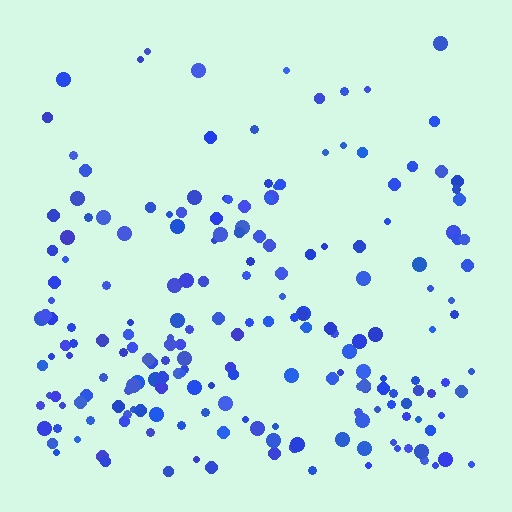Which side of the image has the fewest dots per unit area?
The top.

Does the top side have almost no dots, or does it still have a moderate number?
Still a moderate number, just noticeably fewer than the bottom.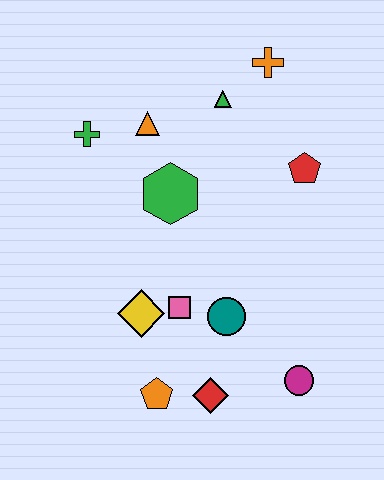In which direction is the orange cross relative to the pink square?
The orange cross is above the pink square.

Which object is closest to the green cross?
The orange triangle is closest to the green cross.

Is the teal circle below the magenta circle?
No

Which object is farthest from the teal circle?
The orange cross is farthest from the teal circle.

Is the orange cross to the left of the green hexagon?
No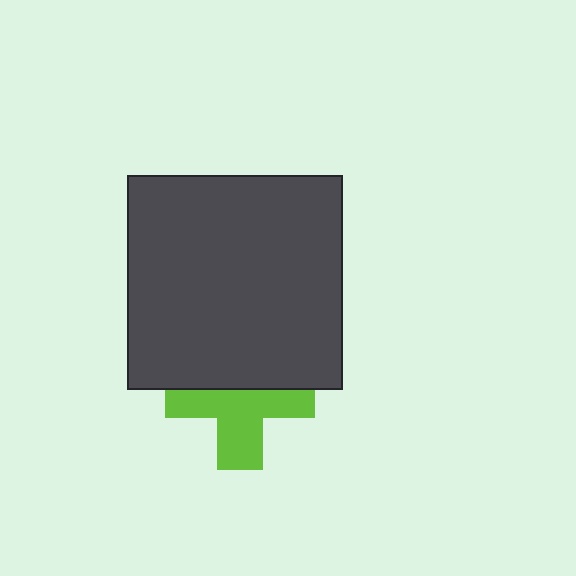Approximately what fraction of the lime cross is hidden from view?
Roughly 44% of the lime cross is hidden behind the dark gray square.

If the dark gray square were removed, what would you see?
You would see the complete lime cross.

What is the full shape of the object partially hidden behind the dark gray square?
The partially hidden object is a lime cross.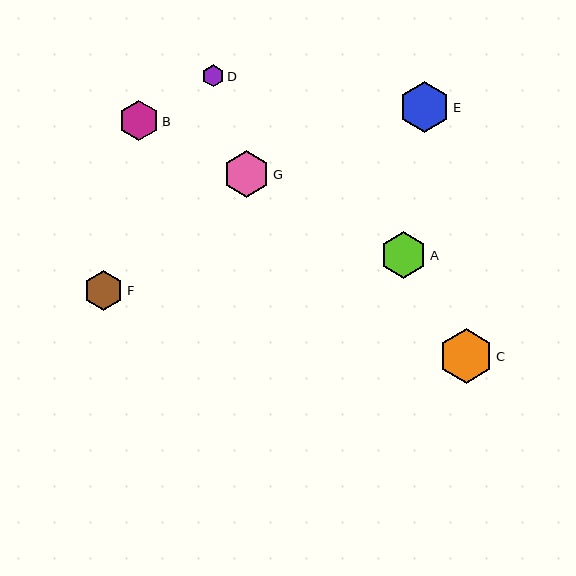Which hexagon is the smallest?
Hexagon D is the smallest with a size of approximately 22 pixels.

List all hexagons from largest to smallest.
From largest to smallest: C, E, G, A, F, B, D.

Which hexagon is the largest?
Hexagon C is the largest with a size of approximately 55 pixels.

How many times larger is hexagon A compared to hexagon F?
Hexagon A is approximately 1.1 times the size of hexagon F.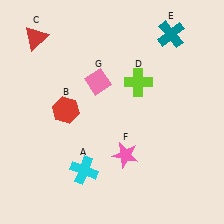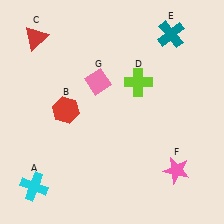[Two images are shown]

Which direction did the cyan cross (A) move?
The cyan cross (A) moved left.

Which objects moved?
The objects that moved are: the cyan cross (A), the pink star (F).